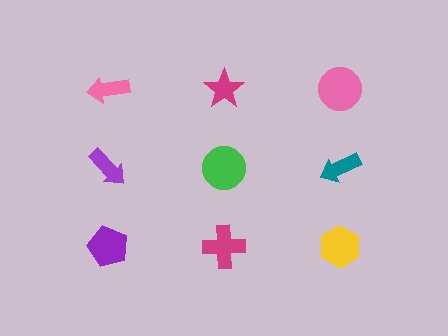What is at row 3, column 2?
A magenta cross.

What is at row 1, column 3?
A pink circle.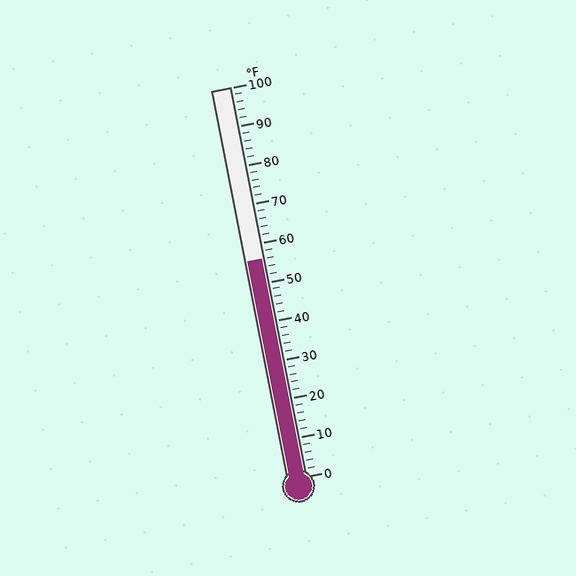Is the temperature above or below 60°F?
The temperature is below 60°F.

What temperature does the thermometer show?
The thermometer shows approximately 56°F.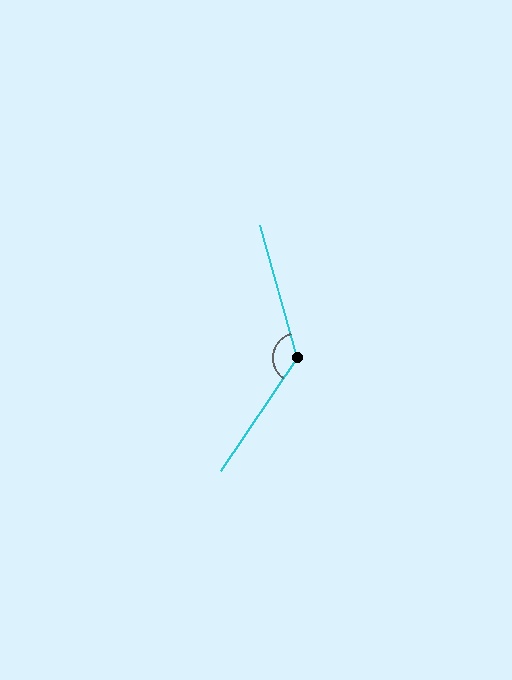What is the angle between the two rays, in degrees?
Approximately 130 degrees.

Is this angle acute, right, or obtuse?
It is obtuse.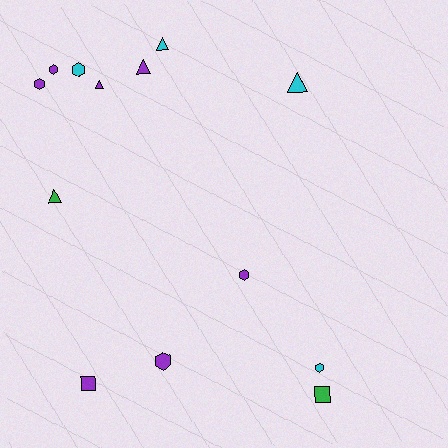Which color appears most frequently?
Purple, with 7 objects.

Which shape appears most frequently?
Hexagon, with 6 objects.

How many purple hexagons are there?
There are 4 purple hexagons.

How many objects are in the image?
There are 13 objects.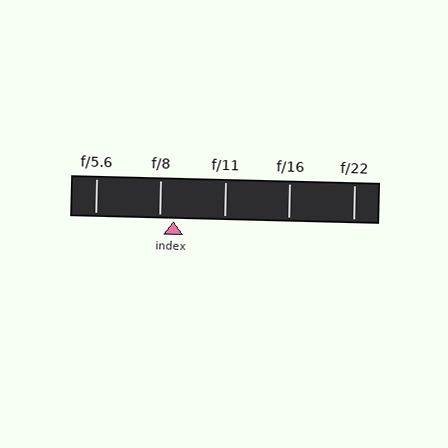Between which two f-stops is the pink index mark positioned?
The index mark is between f/8 and f/11.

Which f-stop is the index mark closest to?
The index mark is closest to f/8.